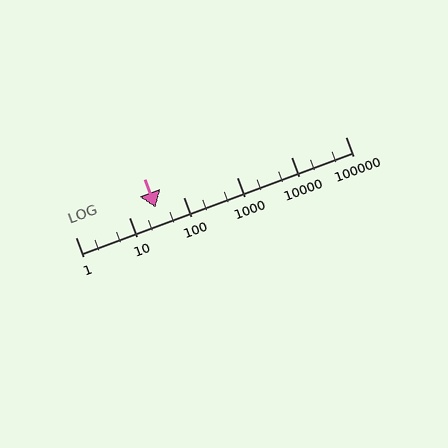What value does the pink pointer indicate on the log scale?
The pointer indicates approximately 30.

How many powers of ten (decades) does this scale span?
The scale spans 5 decades, from 1 to 100000.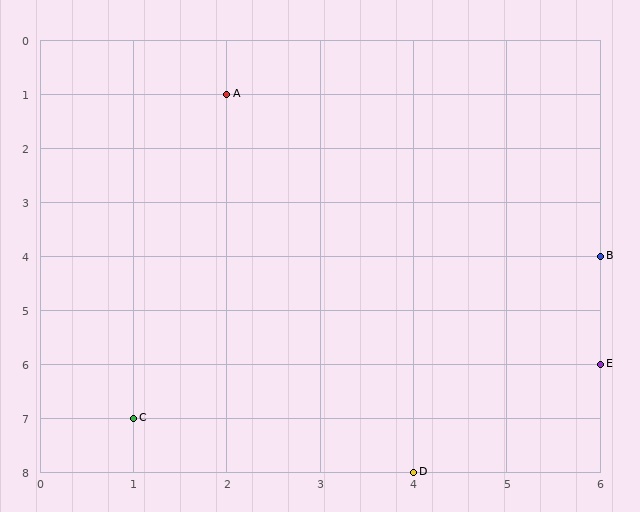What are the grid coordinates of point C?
Point C is at grid coordinates (1, 7).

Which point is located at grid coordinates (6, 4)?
Point B is at (6, 4).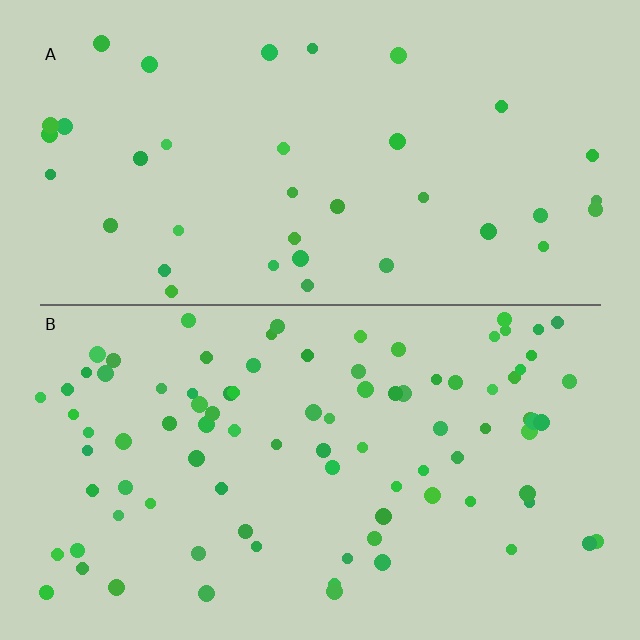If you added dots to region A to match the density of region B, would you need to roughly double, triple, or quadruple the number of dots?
Approximately double.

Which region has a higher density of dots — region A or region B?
B (the bottom).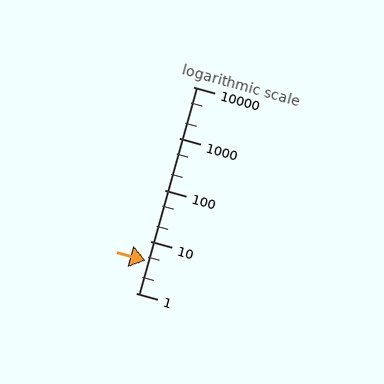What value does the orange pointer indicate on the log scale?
The pointer indicates approximately 4.2.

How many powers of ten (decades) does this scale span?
The scale spans 4 decades, from 1 to 10000.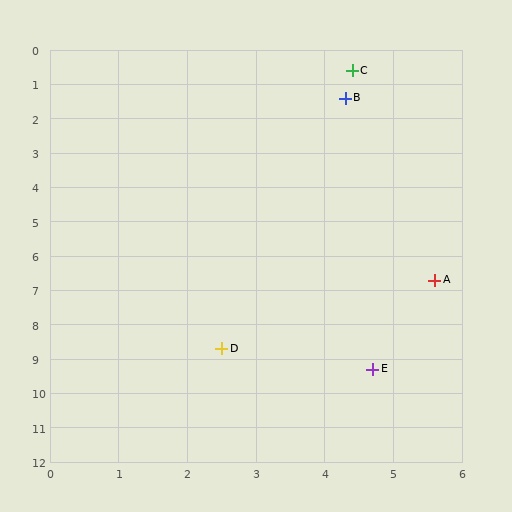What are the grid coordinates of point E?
Point E is at approximately (4.7, 9.3).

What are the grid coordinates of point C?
Point C is at approximately (4.4, 0.6).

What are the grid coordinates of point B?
Point B is at approximately (4.3, 1.4).